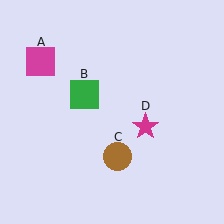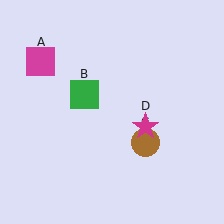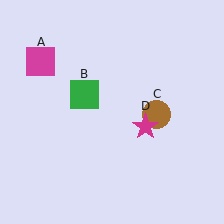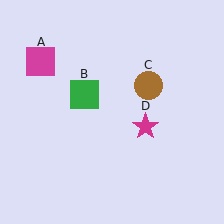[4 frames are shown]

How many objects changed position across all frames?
1 object changed position: brown circle (object C).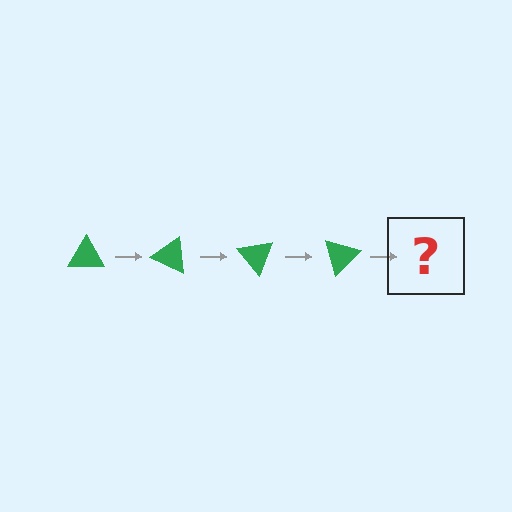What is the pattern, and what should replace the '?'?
The pattern is that the triangle rotates 25 degrees each step. The '?' should be a green triangle rotated 100 degrees.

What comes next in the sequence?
The next element should be a green triangle rotated 100 degrees.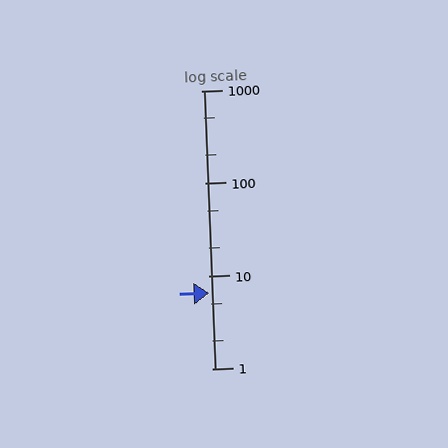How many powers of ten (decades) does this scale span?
The scale spans 3 decades, from 1 to 1000.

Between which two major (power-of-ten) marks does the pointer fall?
The pointer is between 1 and 10.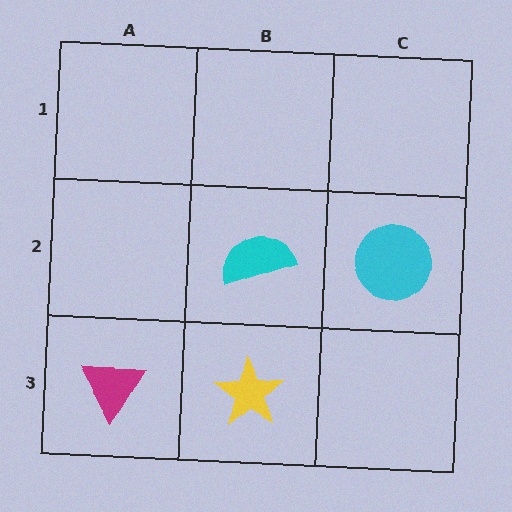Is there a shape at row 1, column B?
No, that cell is empty.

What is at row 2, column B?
A cyan semicircle.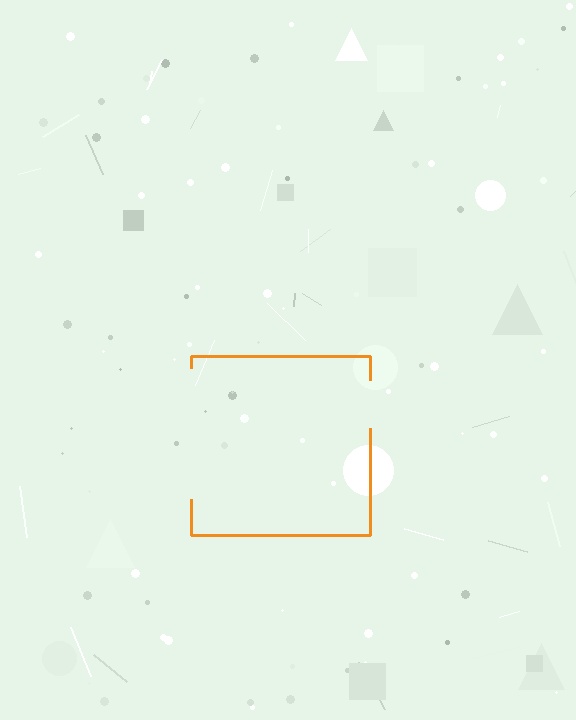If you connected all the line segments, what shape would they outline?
They would outline a square.